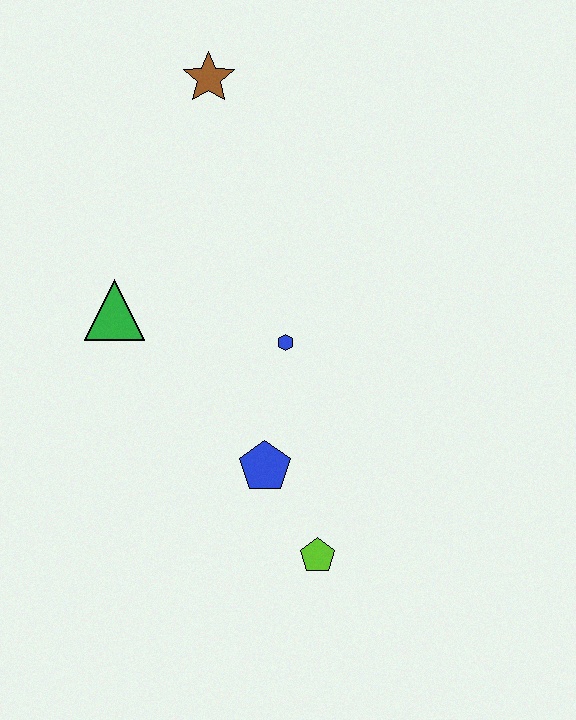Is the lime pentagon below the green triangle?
Yes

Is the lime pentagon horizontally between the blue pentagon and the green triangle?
No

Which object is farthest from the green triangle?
The lime pentagon is farthest from the green triangle.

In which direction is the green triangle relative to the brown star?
The green triangle is below the brown star.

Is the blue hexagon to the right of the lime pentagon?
No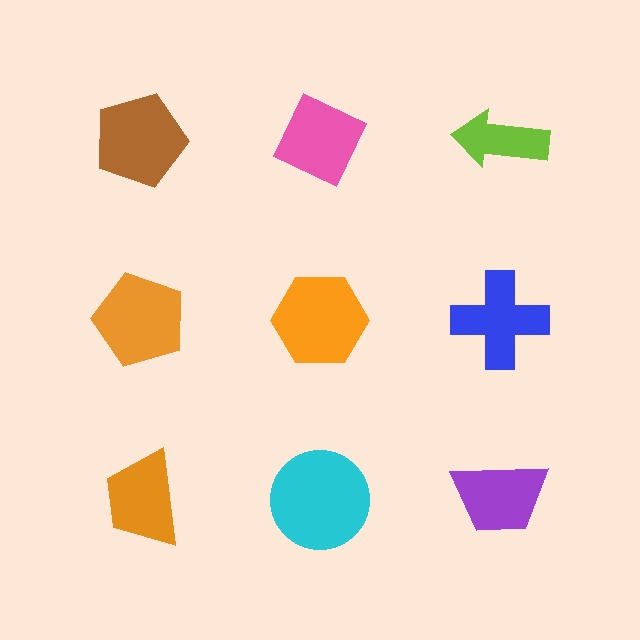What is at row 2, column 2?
An orange hexagon.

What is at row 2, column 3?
A blue cross.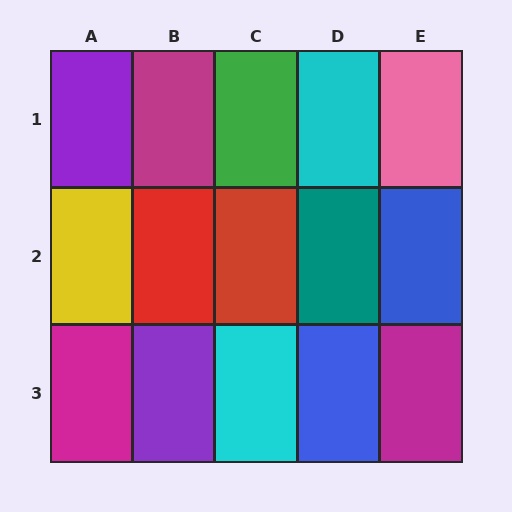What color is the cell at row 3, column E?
Magenta.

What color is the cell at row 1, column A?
Purple.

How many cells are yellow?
1 cell is yellow.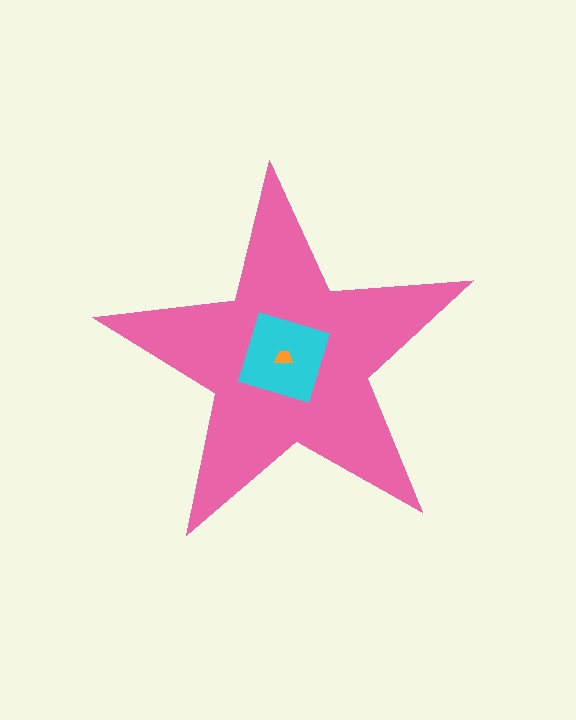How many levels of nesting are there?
3.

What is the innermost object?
The orange trapezoid.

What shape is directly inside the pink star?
The cyan square.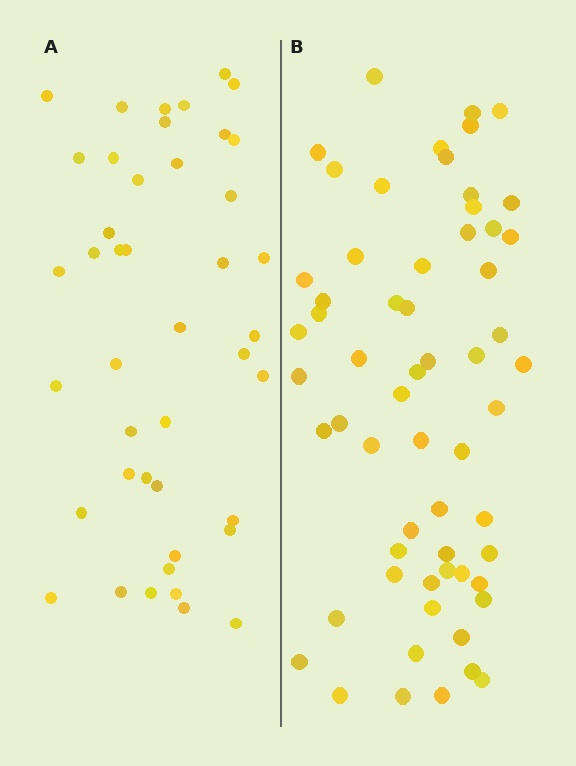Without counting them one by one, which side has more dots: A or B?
Region B (the right region) has more dots.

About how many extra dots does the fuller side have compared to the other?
Region B has approximately 15 more dots than region A.